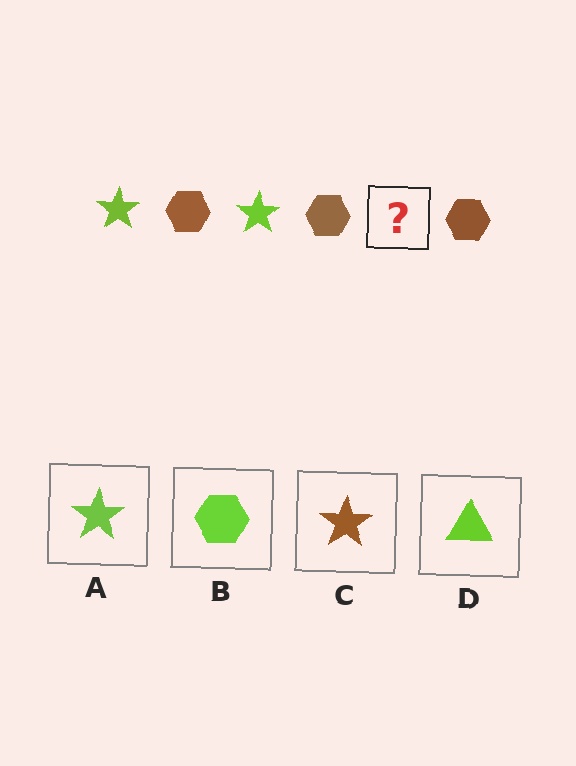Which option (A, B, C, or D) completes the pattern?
A.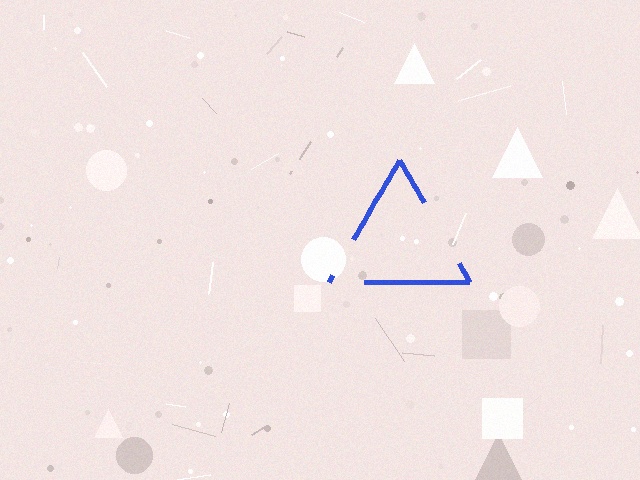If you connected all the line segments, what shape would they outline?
They would outline a triangle.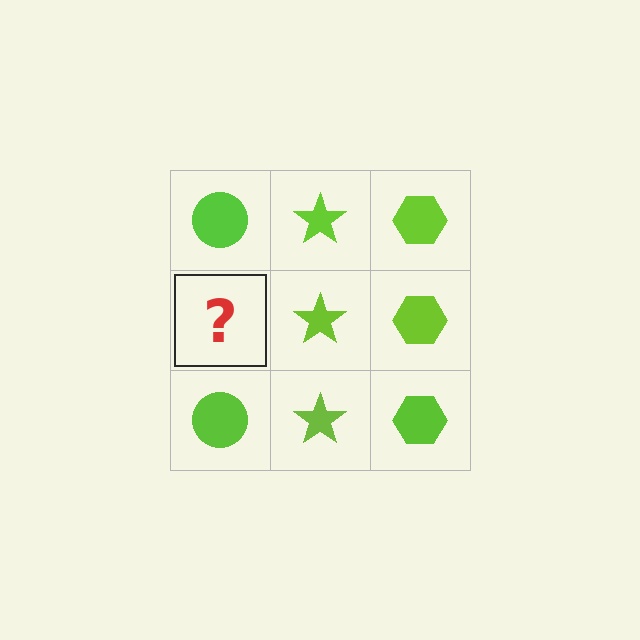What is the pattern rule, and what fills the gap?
The rule is that each column has a consistent shape. The gap should be filled with a lime circle.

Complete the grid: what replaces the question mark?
The question mark should be replaced with a lime circle.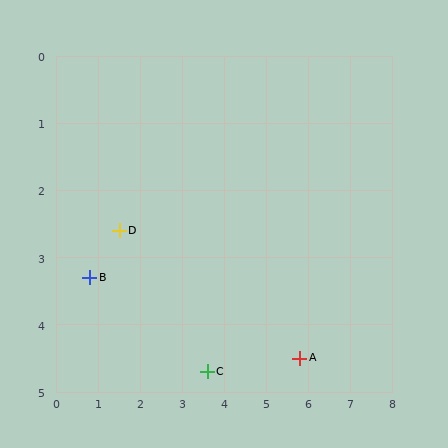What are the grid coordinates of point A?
Point A is at approximately (5.8, 4.5).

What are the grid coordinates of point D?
Point D is at approximately (1.5, 2.6).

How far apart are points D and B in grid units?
Points D and B are about 1.0 grid units apart.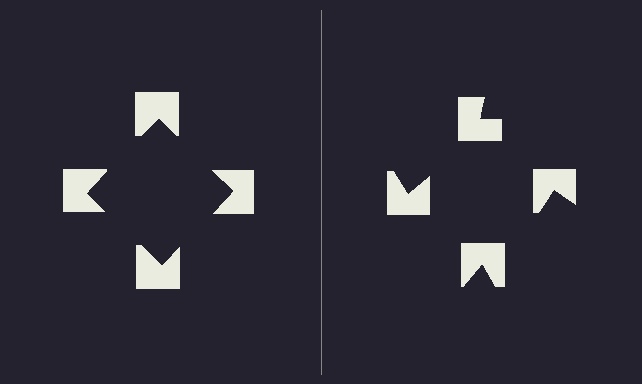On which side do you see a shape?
An illusory square appears on the left side. On the right side the wedge cuts are rotated, so no coherent shape forms.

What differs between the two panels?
The notched squares are positioned identically on both sides; only the wedge orientations differ. On the left they align to a square; on the right they are misaligned.